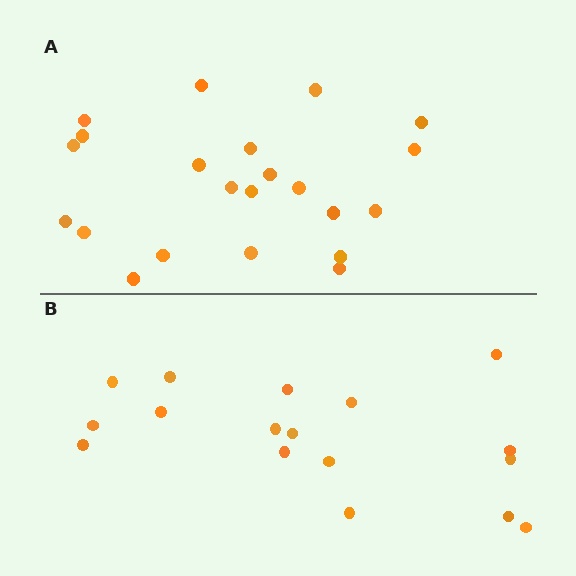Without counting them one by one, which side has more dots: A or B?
Region A (the top region) has more dots.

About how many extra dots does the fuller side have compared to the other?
Region A has about 5 more dots than region B.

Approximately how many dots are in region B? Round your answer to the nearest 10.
About 20 dots. (The exact count is 17, which rounds to 20.)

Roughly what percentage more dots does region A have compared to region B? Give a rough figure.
About 30% more.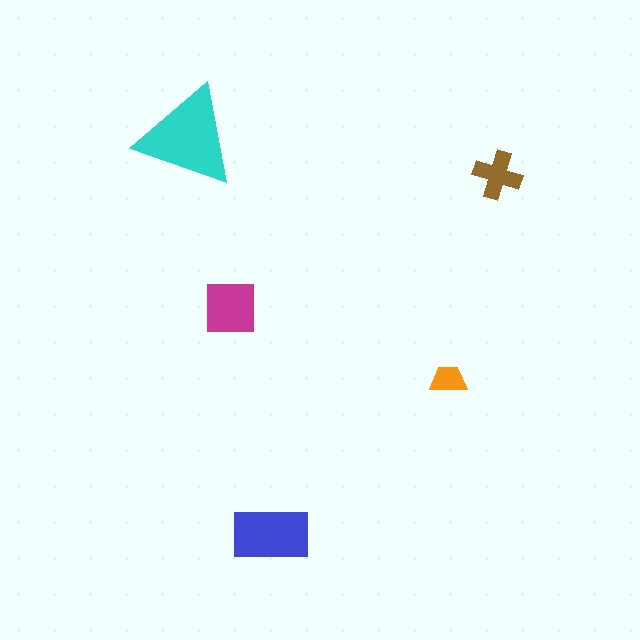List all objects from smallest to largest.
The orange trapezoid, the brown cross, the magenta square, the blue rectangle, the cyan triangle.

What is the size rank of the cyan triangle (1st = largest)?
1st.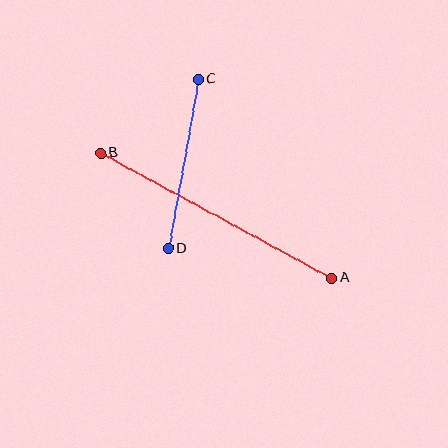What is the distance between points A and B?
The distance is approximately 262 pixels.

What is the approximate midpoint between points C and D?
The midpoint is at approximately (183, 164) pixels.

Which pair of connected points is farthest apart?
Points A and B are farthest apart.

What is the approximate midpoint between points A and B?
The midpoint is at approximately (216, 216) pixels.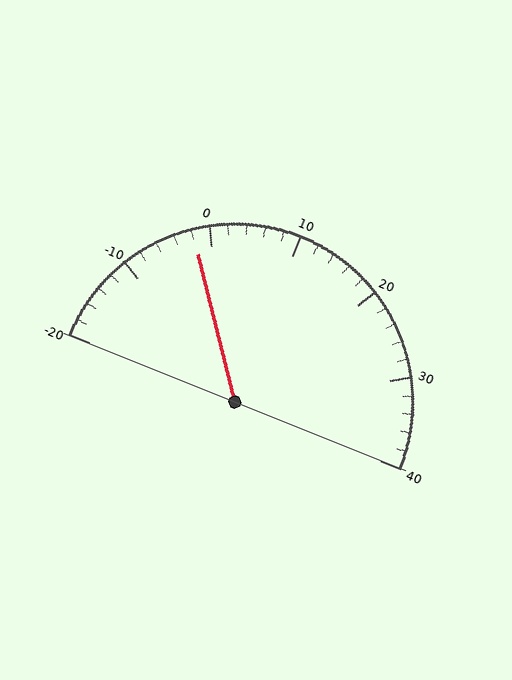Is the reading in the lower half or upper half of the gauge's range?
The reading is in the lower half of the range (-20 to 40).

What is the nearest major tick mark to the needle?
The nearest major tick mark is 0.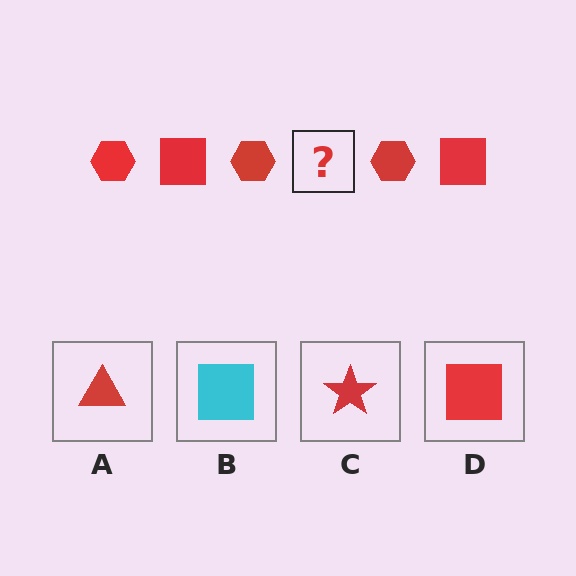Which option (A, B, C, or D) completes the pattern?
D.